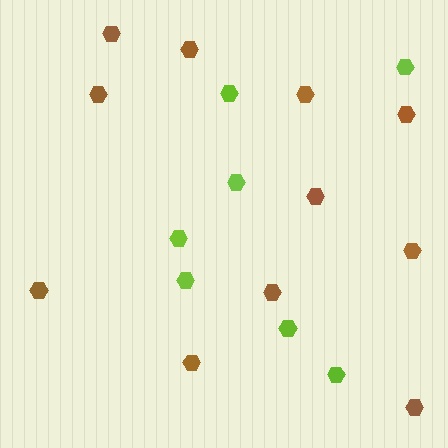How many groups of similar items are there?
There are 2 groups: one group of brown hexagons (11) and one group of lime hexagons (7).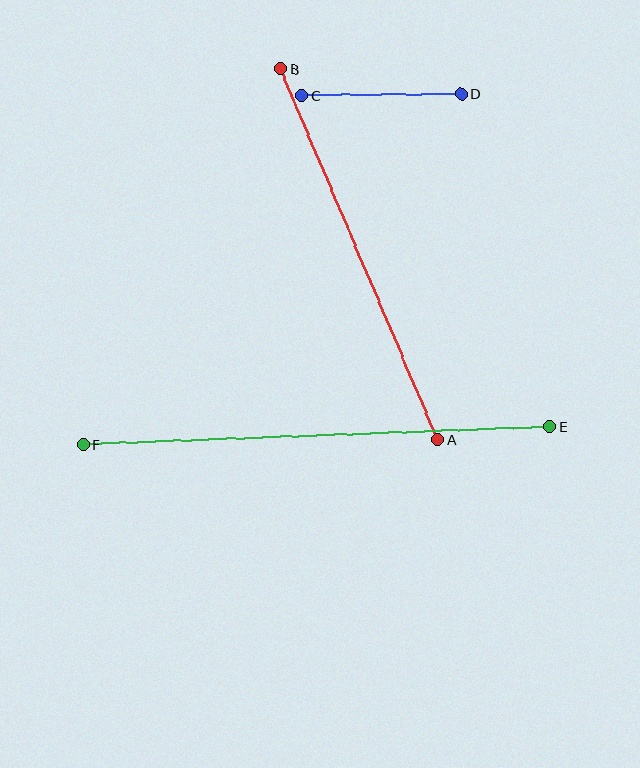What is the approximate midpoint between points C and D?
The midpoint is at approximately (382, 95) pixels.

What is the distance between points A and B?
The distance is approximately 403 pixels.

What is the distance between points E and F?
The distance is approximately 467 pixels.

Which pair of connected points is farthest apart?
Points E and F are farthest apart.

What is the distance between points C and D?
The distance is approximately 160 pixels.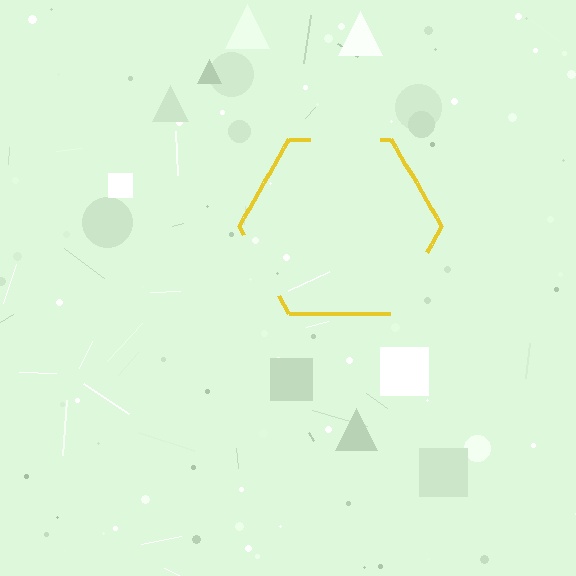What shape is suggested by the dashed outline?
The dashed outline suggests a hexagon.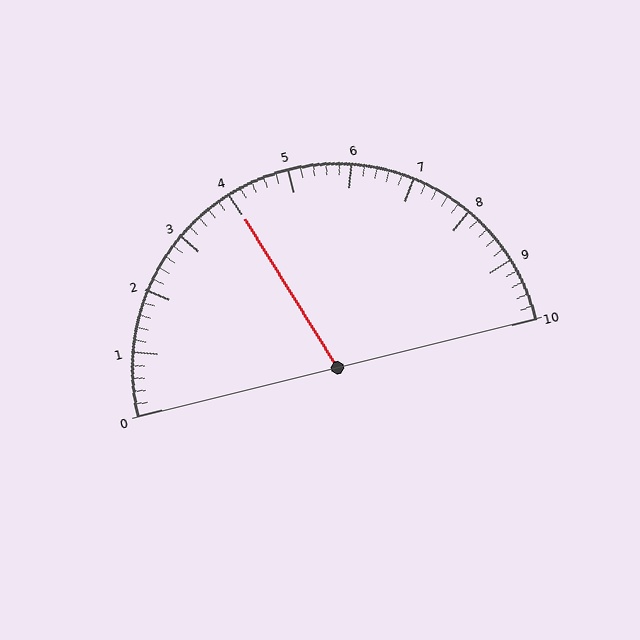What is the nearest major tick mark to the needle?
The nearest major tick mark is 4.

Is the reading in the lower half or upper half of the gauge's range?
The reading is in the lower half of the range (0 to 10).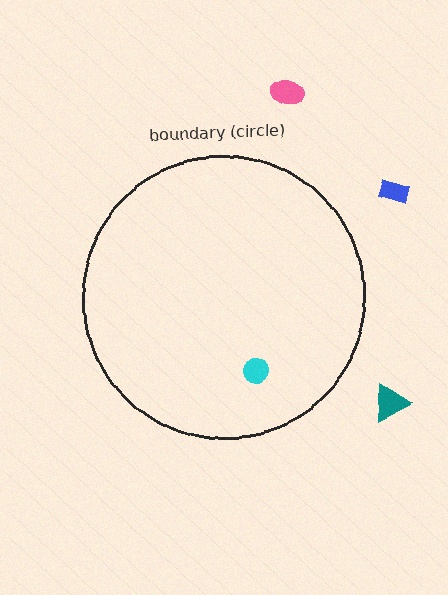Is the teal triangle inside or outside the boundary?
Outside.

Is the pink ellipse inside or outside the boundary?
Outside.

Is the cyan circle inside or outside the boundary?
Inside.